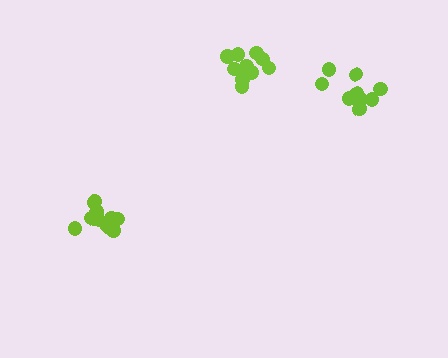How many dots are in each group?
Group 1: 12 dots, Group 2: 10 dots, Group 3: 11 dots (33 total).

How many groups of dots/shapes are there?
There are 3 groups.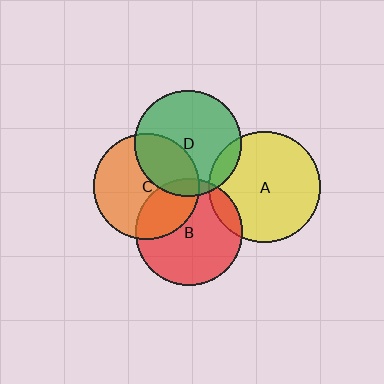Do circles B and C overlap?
Yes.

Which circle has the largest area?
Circle A (yellow).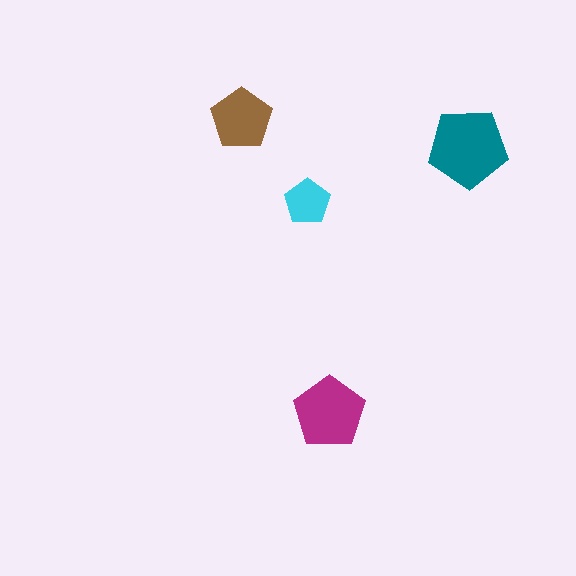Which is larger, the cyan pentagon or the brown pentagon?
The brown one.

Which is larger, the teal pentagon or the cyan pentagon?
The teal one.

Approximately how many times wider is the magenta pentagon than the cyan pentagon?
About 1.5 times wider.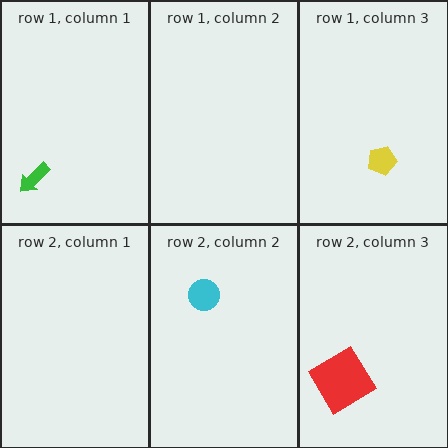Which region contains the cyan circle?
The row 2, column 2 region.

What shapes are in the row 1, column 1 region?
The green arrow.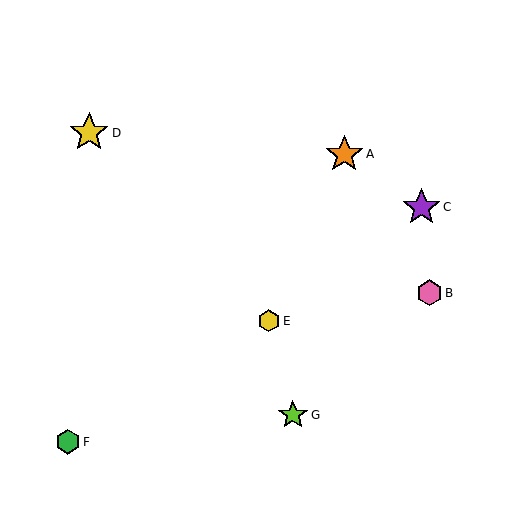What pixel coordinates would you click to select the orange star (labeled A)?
Click at (344, 154) to select the orange star A.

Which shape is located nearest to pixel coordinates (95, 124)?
The yellow star (labeled D) at (89, 133) is nearest to that location.